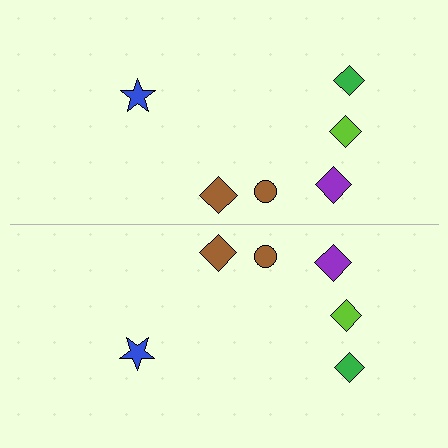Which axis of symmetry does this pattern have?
The pattern has a horizontal axis of symmetry running through the center of the image.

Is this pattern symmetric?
Yes, this pattern has bilateral (reflection) symmetry.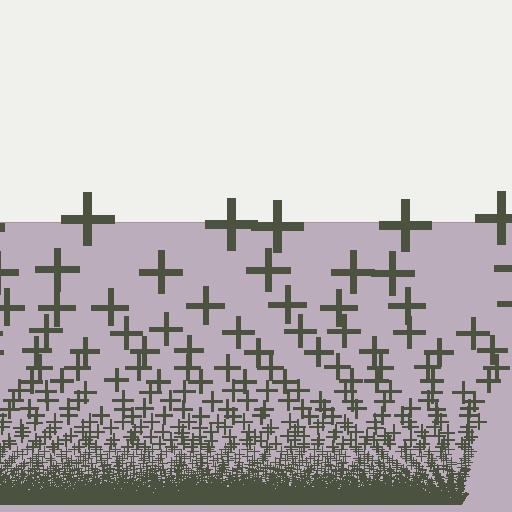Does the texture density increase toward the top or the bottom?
Density increases toward the bottom.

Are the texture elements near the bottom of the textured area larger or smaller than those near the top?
Smaller. The gradient is inverted — elements near the bottom are smaller and denser.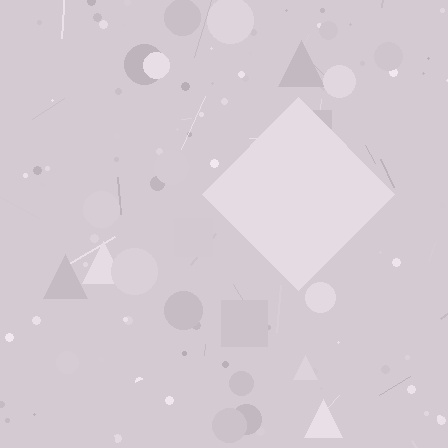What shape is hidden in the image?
A diamond is hidden in the image.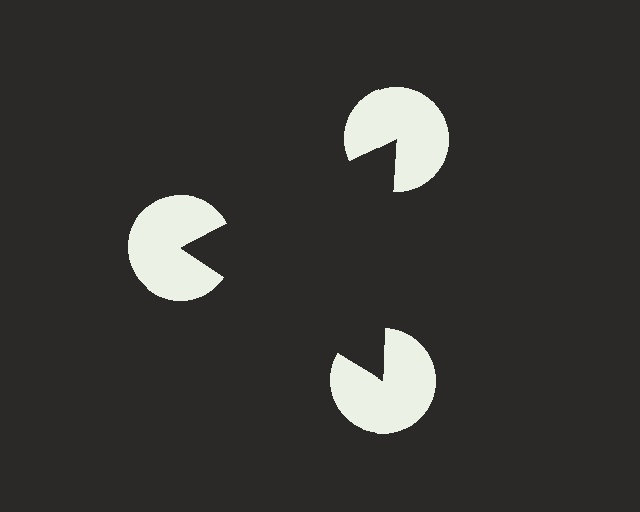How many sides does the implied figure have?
3 sides.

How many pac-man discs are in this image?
There are 3 — one at each vertex of the illusory triangle.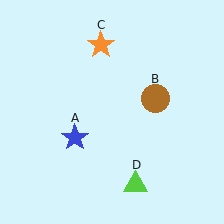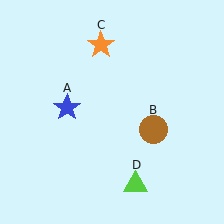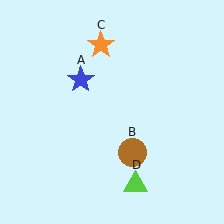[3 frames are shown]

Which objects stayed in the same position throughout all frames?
Orange star (object C) and lime triangle (object D) remained stationary.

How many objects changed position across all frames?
2 objects changed position: blue star (object A), brown circle (object B).